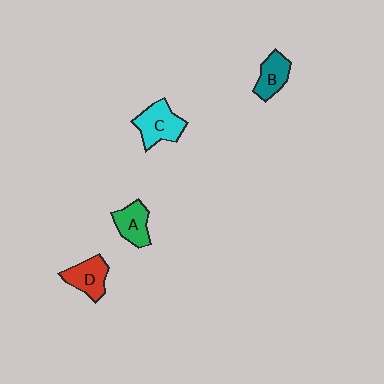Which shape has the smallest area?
Shape B (teal).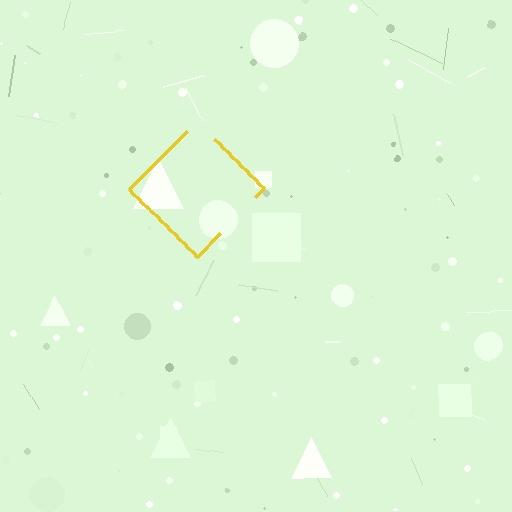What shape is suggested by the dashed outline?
The dashed outline suggests a diamond.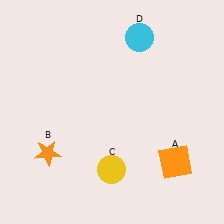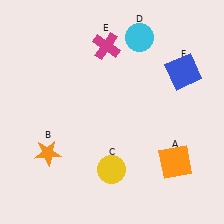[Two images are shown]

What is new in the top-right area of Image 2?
A blue square (F) was added in the top-right area of Image 2.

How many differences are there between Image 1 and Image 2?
There are 2 differences between the two images.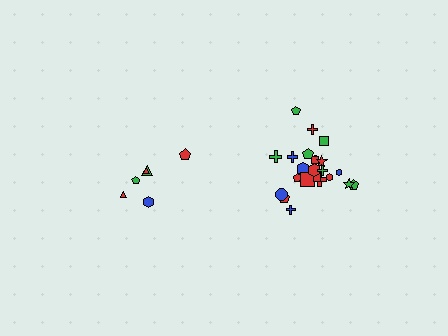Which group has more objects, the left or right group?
The right group.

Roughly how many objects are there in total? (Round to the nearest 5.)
Roughly 30 objects in total.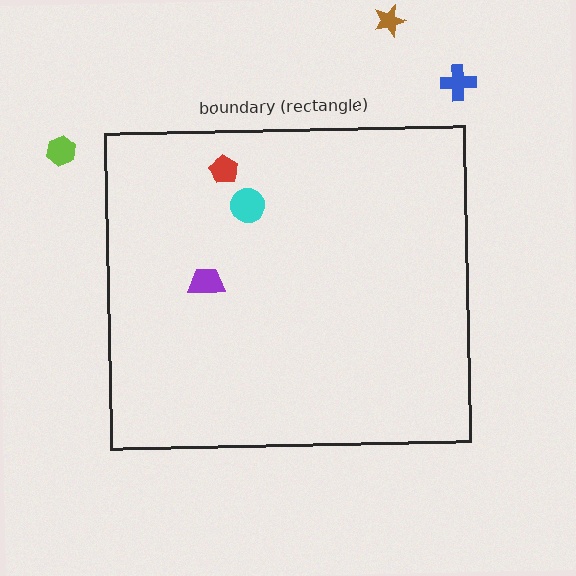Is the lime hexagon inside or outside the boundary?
Outside.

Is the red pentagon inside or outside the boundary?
Inside.